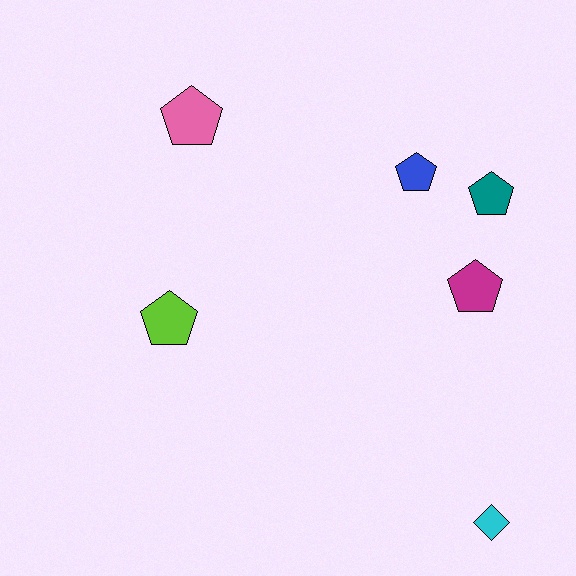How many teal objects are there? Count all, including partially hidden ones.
There is 1 teal object.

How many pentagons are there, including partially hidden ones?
There are 5 pentagons.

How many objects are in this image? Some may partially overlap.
There are 6 objects.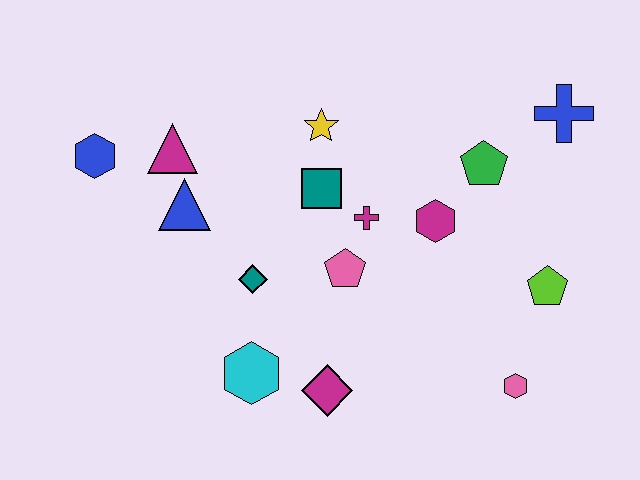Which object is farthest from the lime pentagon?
The blue hexagon is farthest from the lime pentagon.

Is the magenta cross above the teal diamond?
Yes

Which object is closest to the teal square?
The magenta cross is closest to the teal square.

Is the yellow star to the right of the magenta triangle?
Yes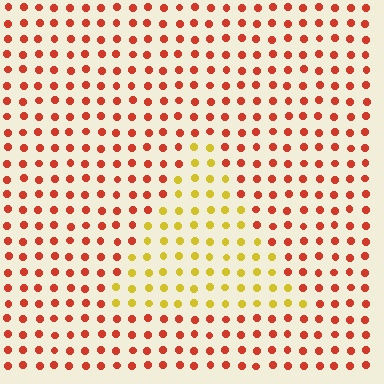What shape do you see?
I see a triangle.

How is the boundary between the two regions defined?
The boundary is defined purely by a slight shift in hue (about 49 degrees). Spacing, size, and orientation are identical on both sides.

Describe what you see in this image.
The image is filled with small red elements in a uniform arrangement. A triangle-shaped region is visible where the elements are tinted to a slightly different hue, forming a subtle color boundary.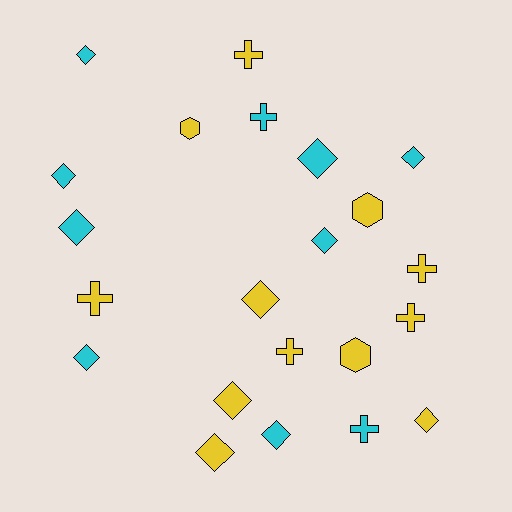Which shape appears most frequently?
Diamond, with 12 objects.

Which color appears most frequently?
Yellow, with 12 objects.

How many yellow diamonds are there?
There are 4 yellow diamonds.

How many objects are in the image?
There are 22 objects.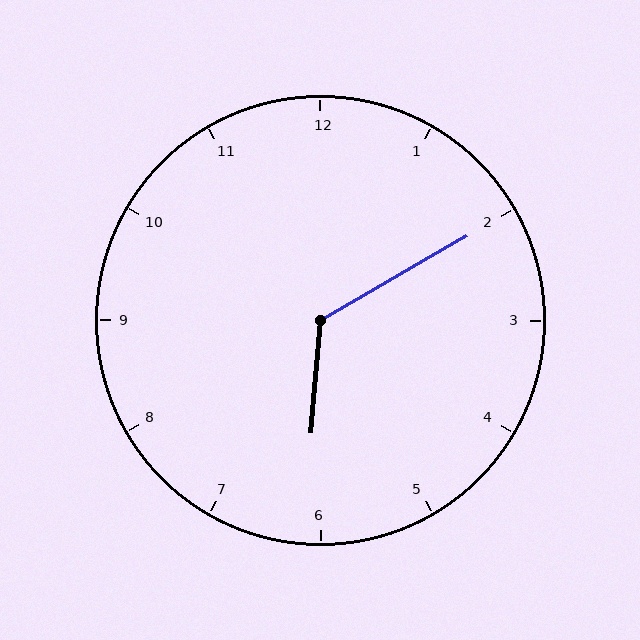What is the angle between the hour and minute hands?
Approximately 125 degrees.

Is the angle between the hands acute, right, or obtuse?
It is obtuse.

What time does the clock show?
6:10.